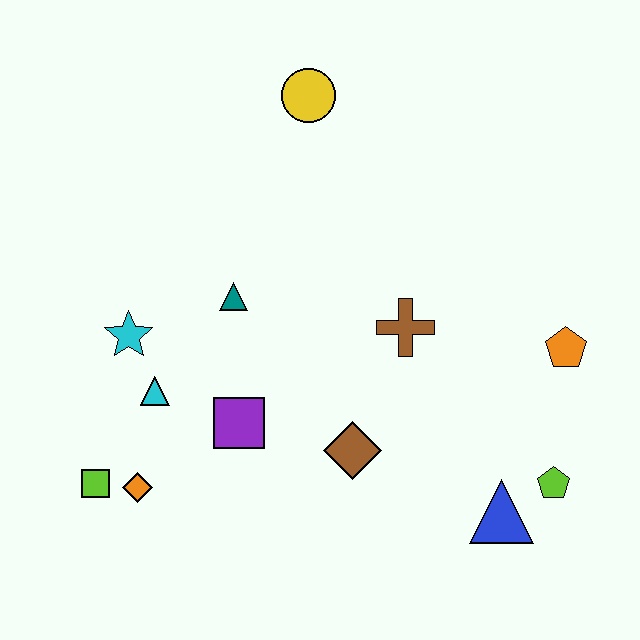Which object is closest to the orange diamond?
The lime square is closest to the orange diamond.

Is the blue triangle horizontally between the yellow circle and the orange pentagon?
Yes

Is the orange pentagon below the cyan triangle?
No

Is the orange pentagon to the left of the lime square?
No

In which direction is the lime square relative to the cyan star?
The lime square is below the cyan star.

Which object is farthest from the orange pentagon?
The lime square is farthest from the orange pentagon.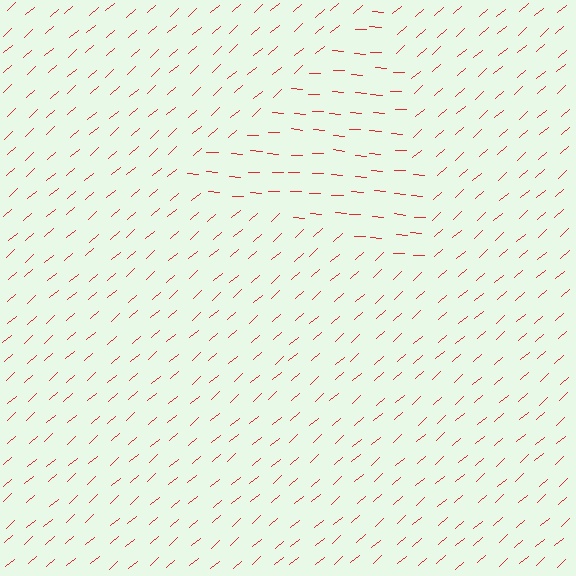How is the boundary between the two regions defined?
The boundary is defined purely by a change in line orientation (approximately 45 degrees difference). All lines are the same color and thickness.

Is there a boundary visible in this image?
Yes, there is a texture boundary formed by a change in line orientation.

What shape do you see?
I see a triangle.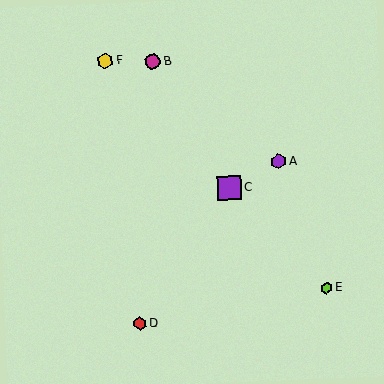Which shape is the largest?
The purple square (labeled C) is the largest.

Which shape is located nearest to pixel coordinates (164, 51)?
The magenta circle (labeled B) at (153, 62) is nearest to that location.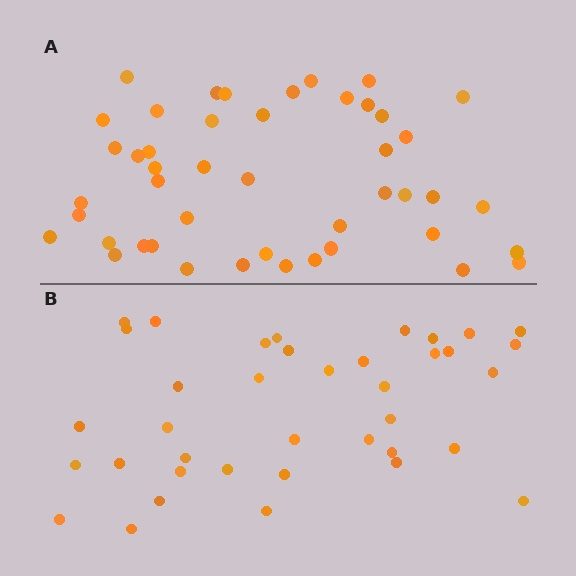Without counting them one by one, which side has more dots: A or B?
Region A (the top region) has more dots.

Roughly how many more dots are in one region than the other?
Region A has roughly 8 or so more dots than region B.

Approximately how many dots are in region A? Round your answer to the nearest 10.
About 50 dots. (The exact count is 46, which rounds to 50.)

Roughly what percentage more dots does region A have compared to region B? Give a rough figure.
About 20% more.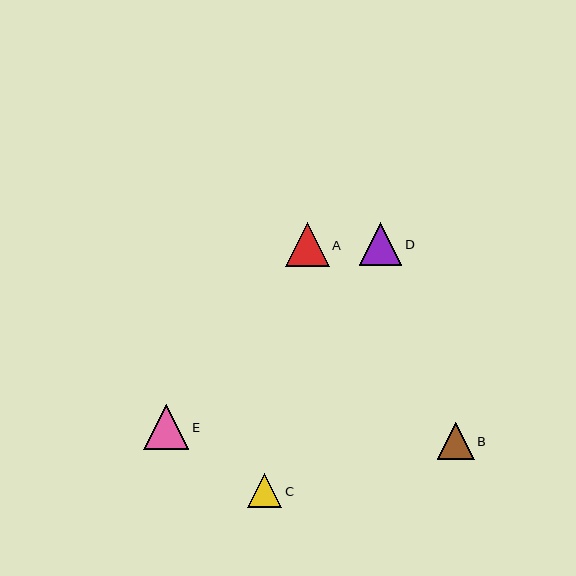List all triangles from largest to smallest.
From largest to smallest: E, A, D, B, C.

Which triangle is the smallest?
Triangle C is the smallest with a size of approximately 35 pixels.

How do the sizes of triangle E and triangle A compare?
Triangle E and triangle A are approximately the same size.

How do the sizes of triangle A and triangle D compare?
Triangle A and triangle D are approximately the same size.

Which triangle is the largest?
Triangle E is the largest with a size of approximately 45 pixels.